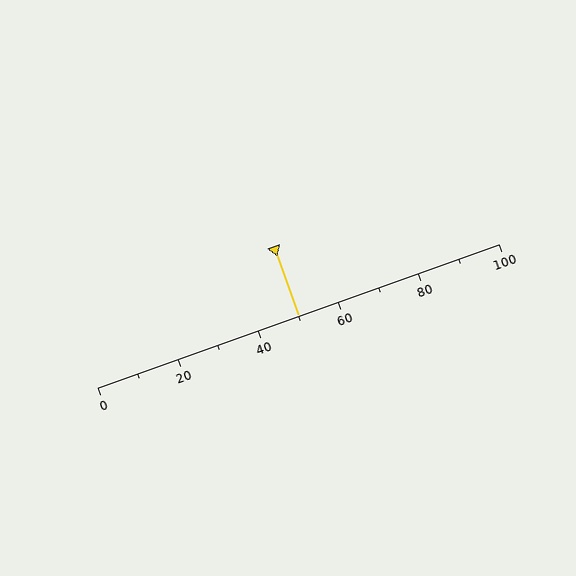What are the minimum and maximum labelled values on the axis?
The axis runs from 0 to 100.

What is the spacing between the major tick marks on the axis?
The major ticks are spaced 20 apart.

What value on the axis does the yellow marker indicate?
The marker indicates approximately 50.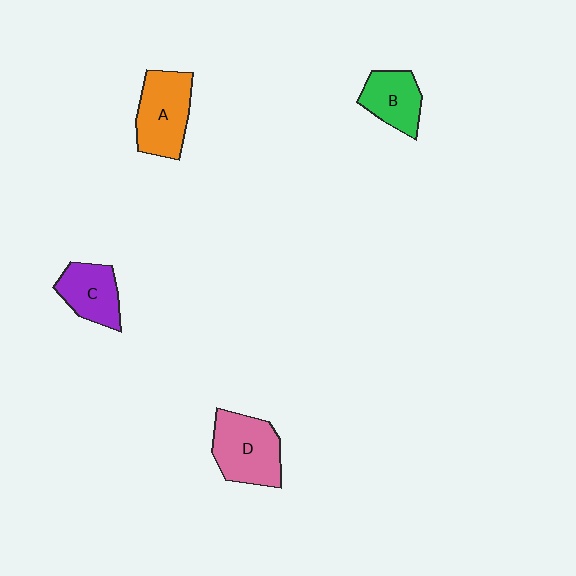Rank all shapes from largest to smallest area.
From largest to smallest: D (pink), A (orange), C (purple), B (green).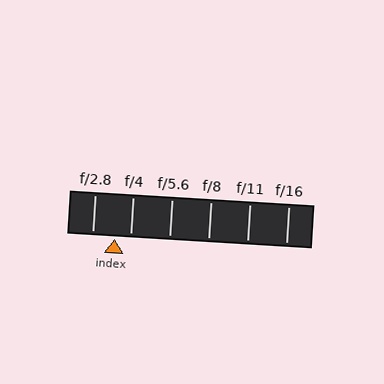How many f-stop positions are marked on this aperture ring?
There are 6 f-stop positions marked.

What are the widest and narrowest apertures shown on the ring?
The widest aperture shown is f/2.8 and the narrowest is f/16.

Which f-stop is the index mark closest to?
The index mark is closest to f/4.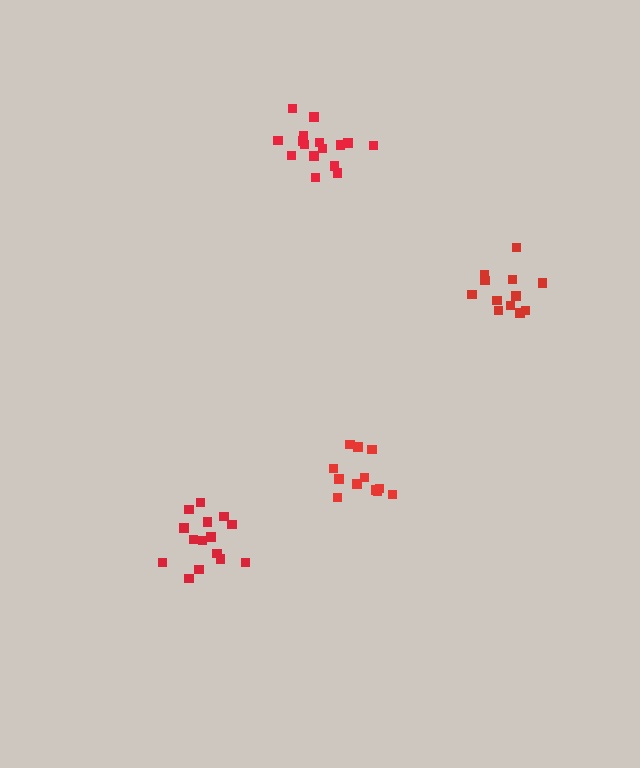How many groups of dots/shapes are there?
There are 4 groups.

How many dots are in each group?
Group 1: 15 dots, Group 2: 12 dots, Group 3: 16 dots, Group 4: 12 dots (55 total).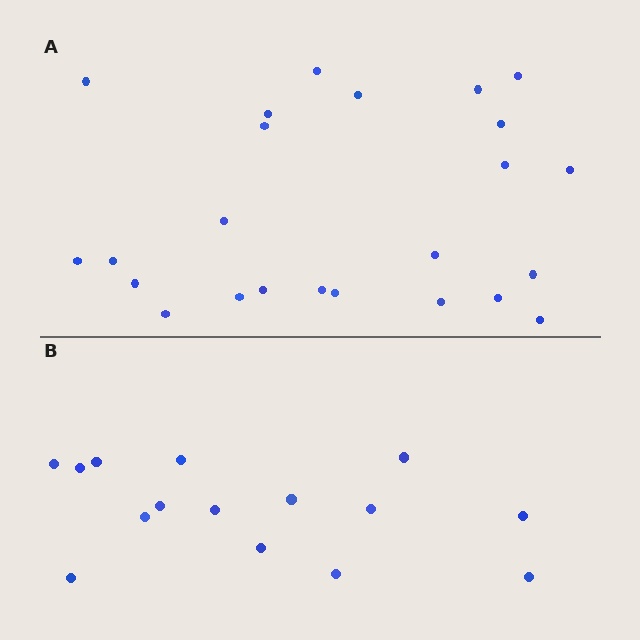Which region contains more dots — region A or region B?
Region A (the top region) has more dots.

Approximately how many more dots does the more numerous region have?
Region A has roughly 8 or so more dots than region B.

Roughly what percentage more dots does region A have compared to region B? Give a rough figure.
About 60% more.